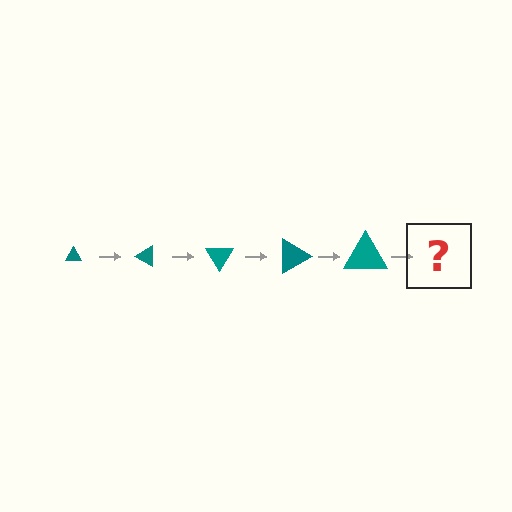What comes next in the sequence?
The next element should be a triangle, larger than the previous one and rotated 150 degrees from the start.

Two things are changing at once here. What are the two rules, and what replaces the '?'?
The two rules are that the triangle grows larger each step and it rotates 30 degrees each step. The '?' should be a triangle, larger than the previous one and rotated 150 degrees from the start.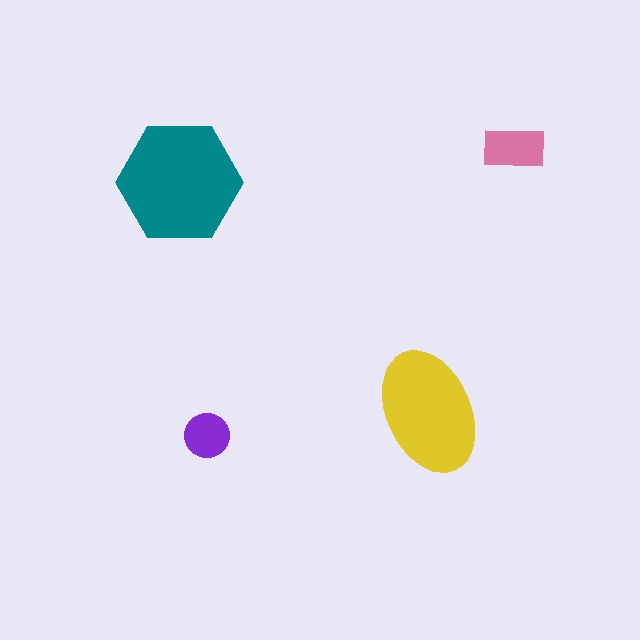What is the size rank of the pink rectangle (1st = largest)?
3rd.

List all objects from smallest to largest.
The purple circle, the pink rectangle, the yellow ellipse, the teal hexagon.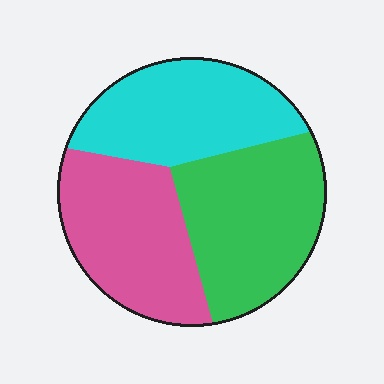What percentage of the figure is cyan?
Cyan takes up about one third (1/3) of the figure.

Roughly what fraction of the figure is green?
Green covers 36% of the figure.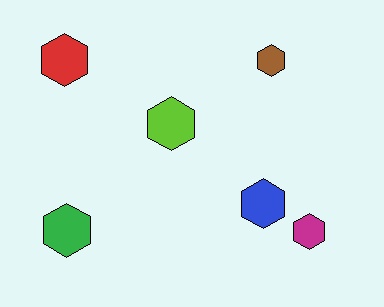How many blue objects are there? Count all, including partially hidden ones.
There is 1 blue object.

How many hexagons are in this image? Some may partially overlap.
There are 6 hexagons.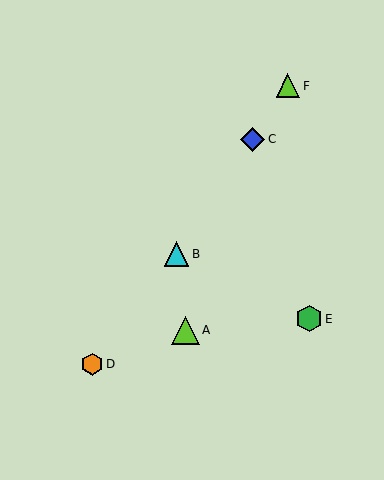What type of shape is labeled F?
Shape F is a lime triangle.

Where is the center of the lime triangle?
The center of the lime triangle is at (185, 330).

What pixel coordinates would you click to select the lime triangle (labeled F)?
Click at (288, 86) to select the lime triangle F.